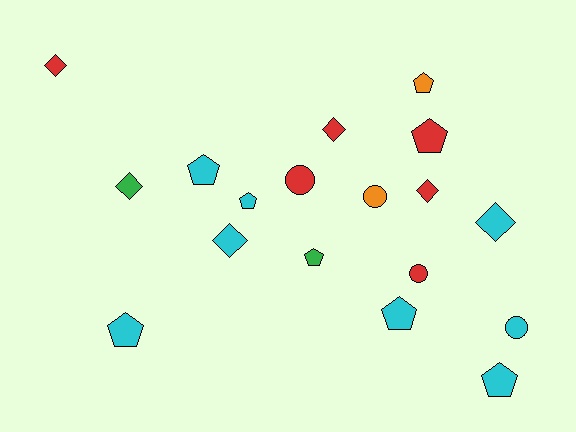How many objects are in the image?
There are 18 objects.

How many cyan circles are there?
There is 1 cyan circle.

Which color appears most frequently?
Cyan, with 8 objects.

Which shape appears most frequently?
Pentagon, with 8 objects.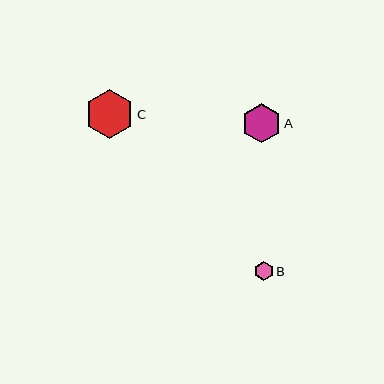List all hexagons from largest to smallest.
From largest to smallest: C, A, B.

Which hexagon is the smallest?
Hexagon B is the smallest with a size of approximately 19 pixels.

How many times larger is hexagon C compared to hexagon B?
Hexagon C is approximately 2.5 times the size of hexagon B.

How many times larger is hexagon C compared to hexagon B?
Hexagon C is approximately 2.5 times the size of hexagon B.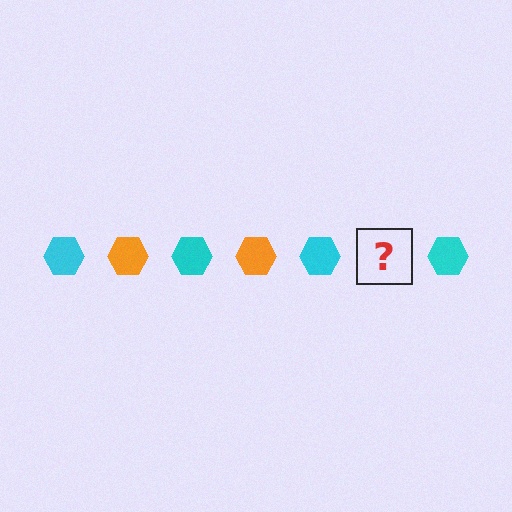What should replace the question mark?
The question mark should be replaced with an orange hexagon.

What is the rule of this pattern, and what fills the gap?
The rule is that the pattern cycles through cyan, orange hexagons. The gap should be filled with an orange hexagon.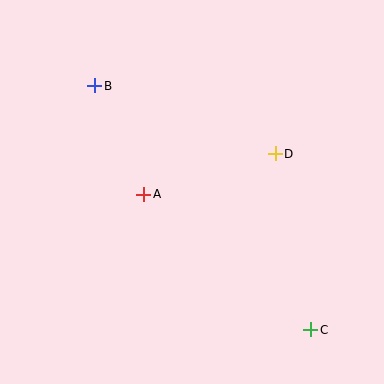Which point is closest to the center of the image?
Point A at (144, 194) is closest to the center.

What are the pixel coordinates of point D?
Point D is at (275, 154).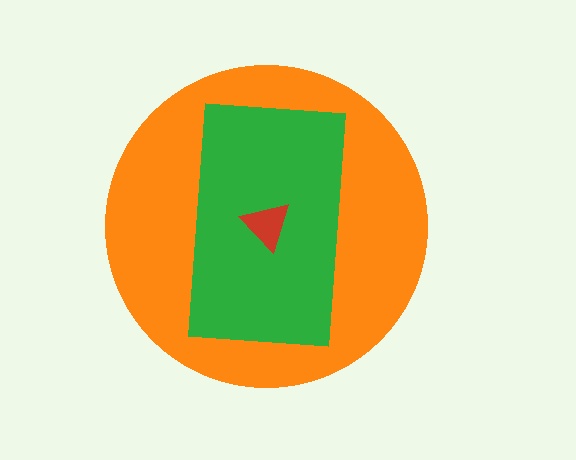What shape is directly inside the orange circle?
The green rectangle.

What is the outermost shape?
The orange circle.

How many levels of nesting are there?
3.